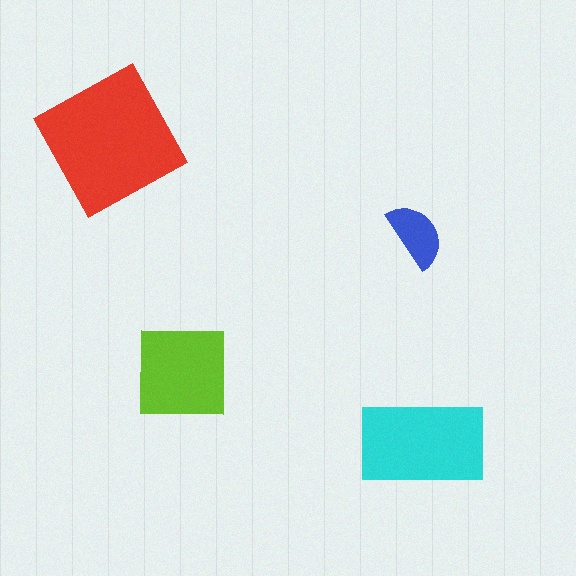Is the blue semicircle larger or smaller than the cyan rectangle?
Smaller.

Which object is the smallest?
The blue semicircle.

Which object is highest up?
The red square is topmost.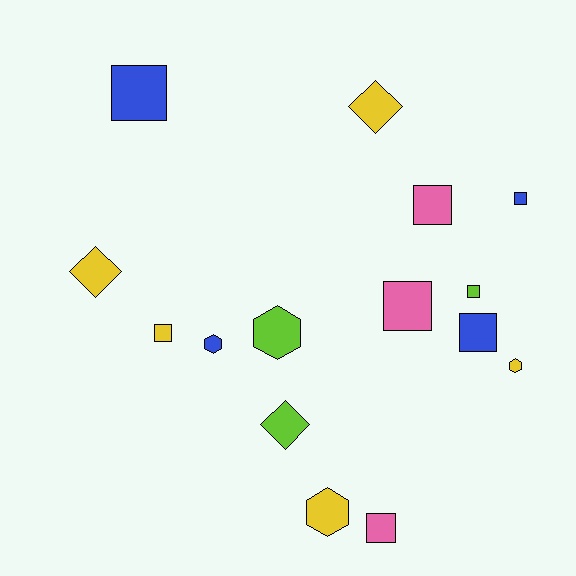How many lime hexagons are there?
There is 1 lime hexagon.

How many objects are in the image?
There are 15 objects.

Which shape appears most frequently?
Square, with 8 objects.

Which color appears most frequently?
Yellow, with 5 objects.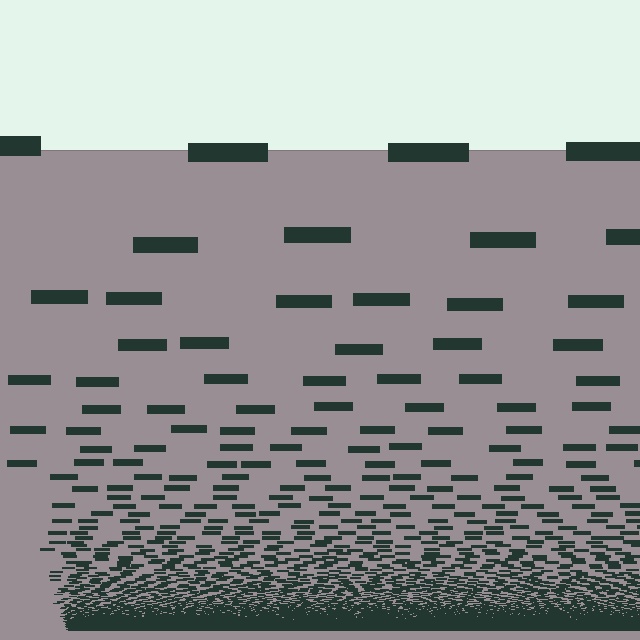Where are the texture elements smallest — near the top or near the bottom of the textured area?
Near the bottom.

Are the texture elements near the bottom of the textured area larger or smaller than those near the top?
Smaller. The gradient is inverted — elements near the bottom are smaller and denser.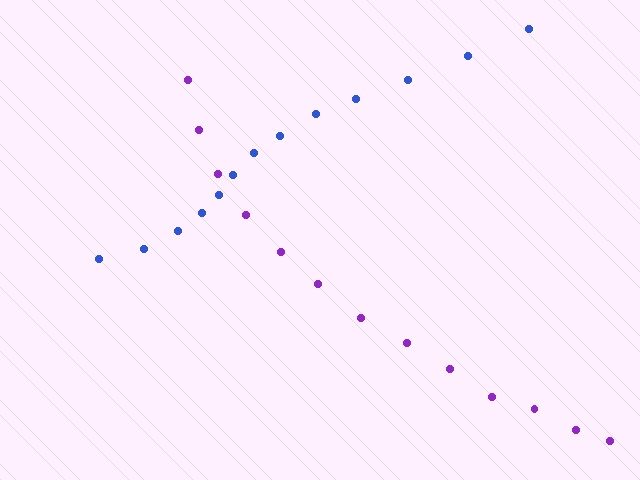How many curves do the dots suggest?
There are 2 distinct paths.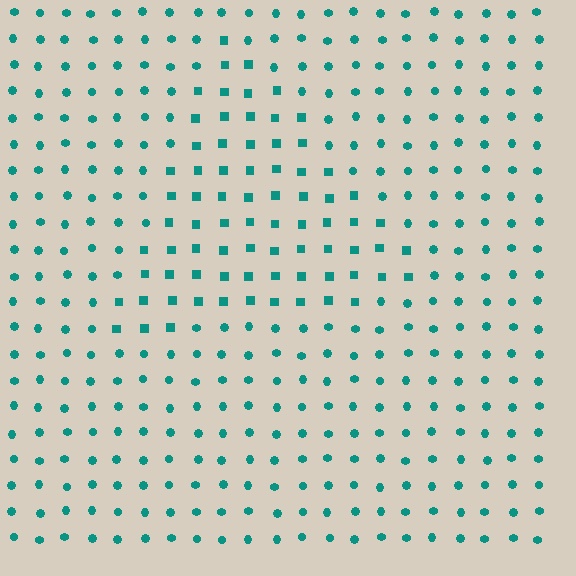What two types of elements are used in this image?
The image uses squares inside the triangle region and circles outside it.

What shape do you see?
I see a triangle.